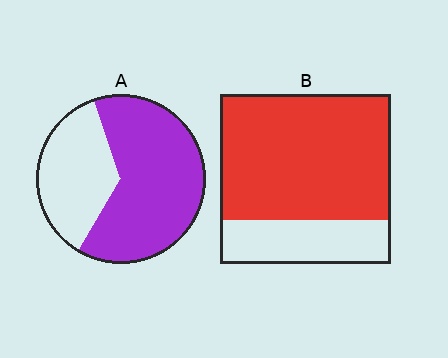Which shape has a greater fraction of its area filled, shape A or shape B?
Shape B.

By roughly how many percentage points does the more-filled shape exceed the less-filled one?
By roughly 10 percentage points (B over A).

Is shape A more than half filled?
Yes.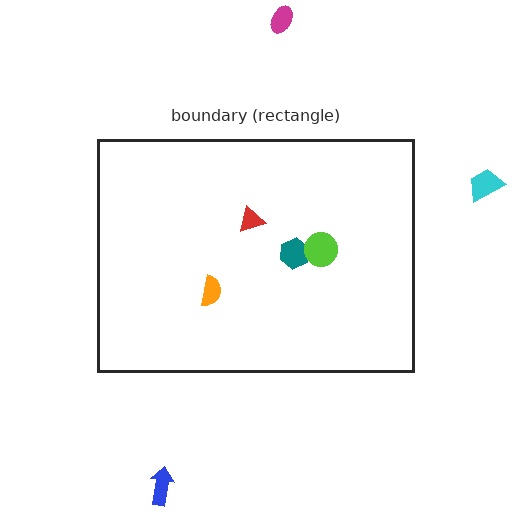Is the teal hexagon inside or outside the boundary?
Inside.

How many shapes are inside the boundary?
4 inside, 3 outside.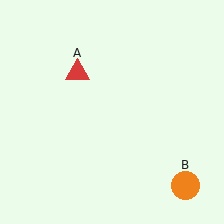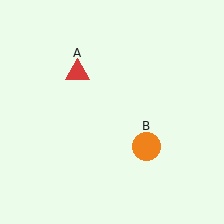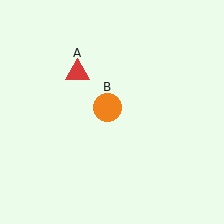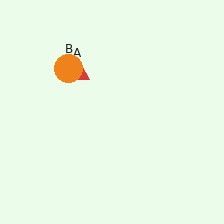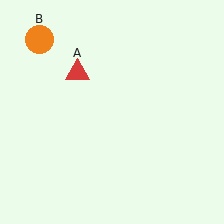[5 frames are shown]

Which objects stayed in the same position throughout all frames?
Red triangle (object A) remained stationary.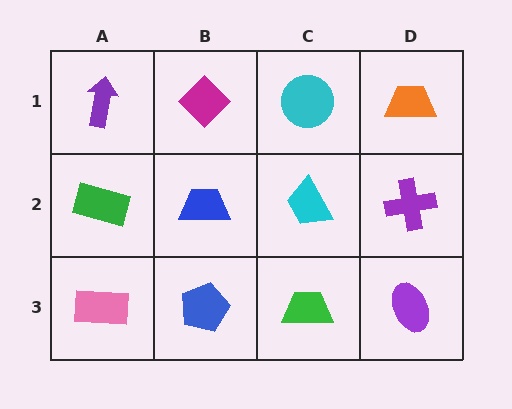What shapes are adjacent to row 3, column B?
A blue trapezoid (row 2, column B), a pink rectangle (row 3, column A), a green trapezoid (row 3, column C).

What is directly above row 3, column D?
A purple cross.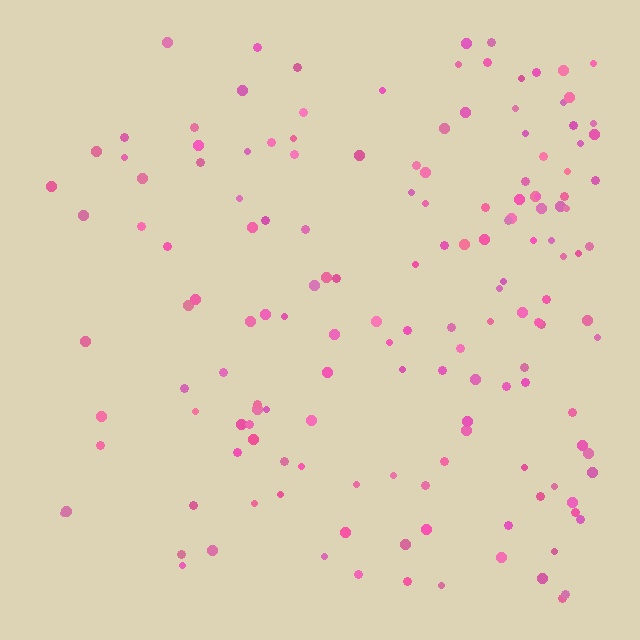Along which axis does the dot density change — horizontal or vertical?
Horizontal.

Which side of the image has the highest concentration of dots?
The right.